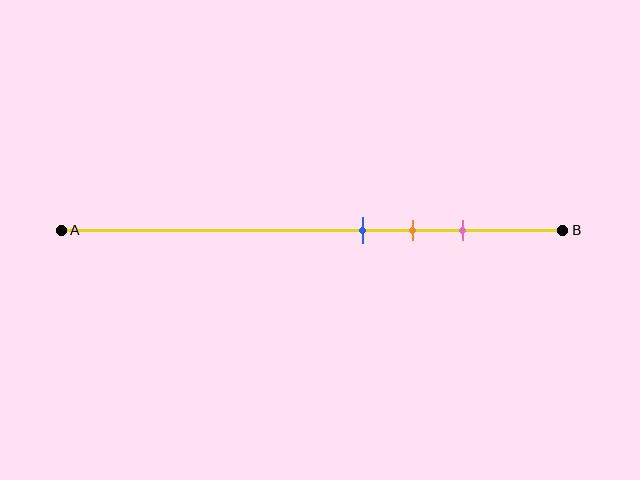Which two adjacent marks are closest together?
The blue and orange marks are the closest adjacent pair.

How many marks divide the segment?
There are 3 marks dividing the segment.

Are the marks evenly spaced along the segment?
Yes, the marks are approximately evenly spaced.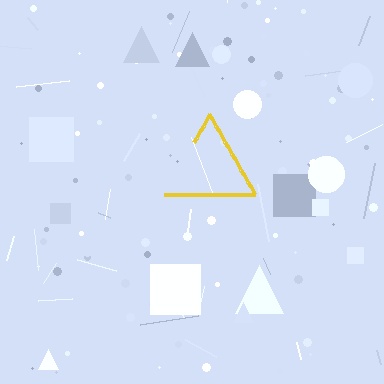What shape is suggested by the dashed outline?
The dashed outline suggests a triangle.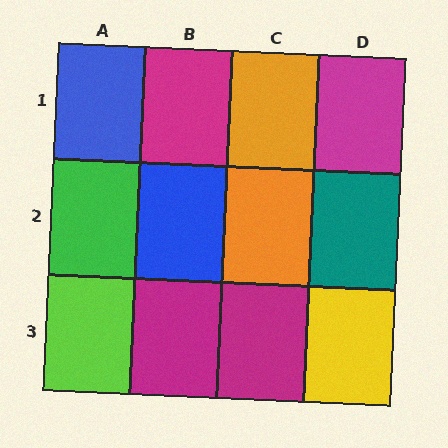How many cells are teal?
1 cell is teal.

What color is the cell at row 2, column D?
Teal.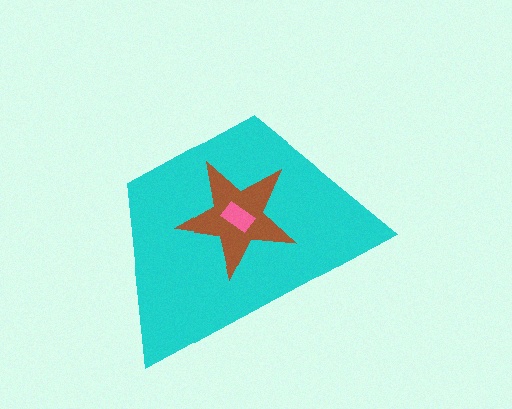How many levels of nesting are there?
3.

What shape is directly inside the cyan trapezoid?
The brown star.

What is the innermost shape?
The pink rectangle.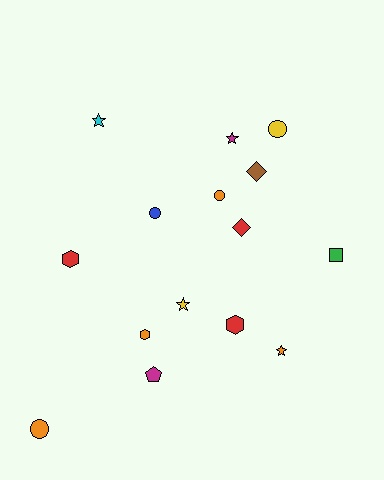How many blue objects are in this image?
There is 1 blue object.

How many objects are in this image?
There are 15 objects.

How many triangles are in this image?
There are no triangles.